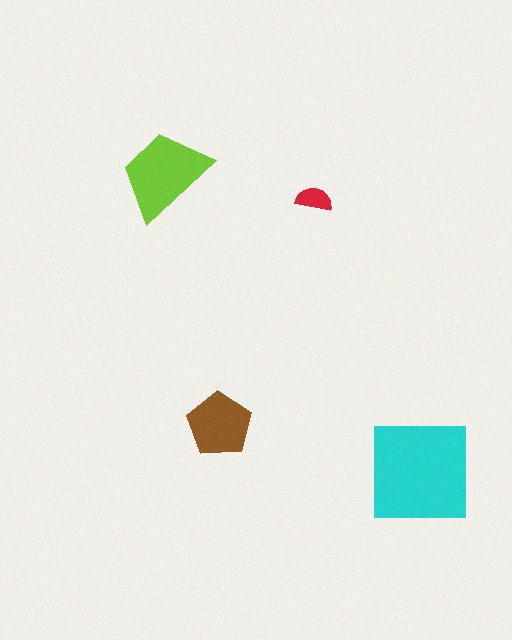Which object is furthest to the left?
The lime trapezoid is leftmost.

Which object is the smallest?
The red semicircle.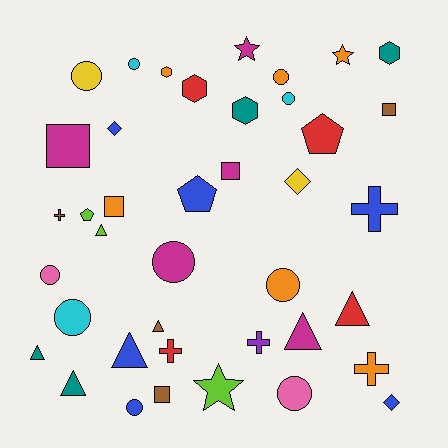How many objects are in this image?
There are 40 objects.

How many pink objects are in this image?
There are 2 pink objects.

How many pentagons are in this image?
There are 3 pentagons.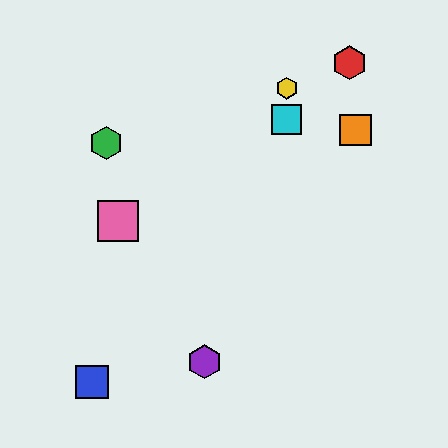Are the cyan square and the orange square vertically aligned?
No, the cyan square is at x≈287 and the orange square is at x≈356.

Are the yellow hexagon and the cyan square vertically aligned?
Yes, both are at x≈287.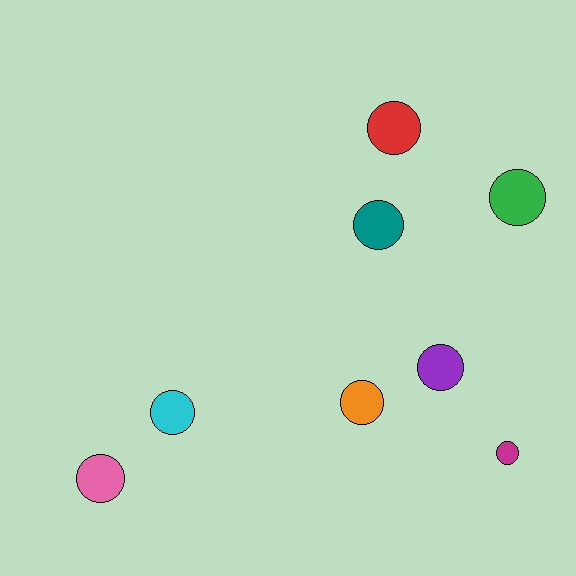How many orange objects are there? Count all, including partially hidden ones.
There is 1 orange object.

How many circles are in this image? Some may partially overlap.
There are 8 circles.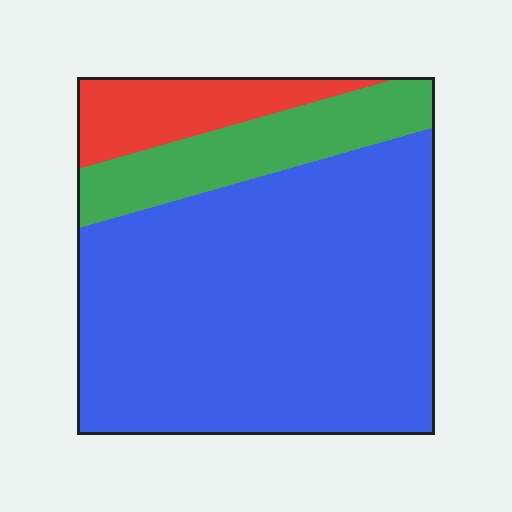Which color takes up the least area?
Red, at roughly 10%.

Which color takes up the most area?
Blue, at roughly 70%.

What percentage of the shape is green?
Green covers 16% of the shape.